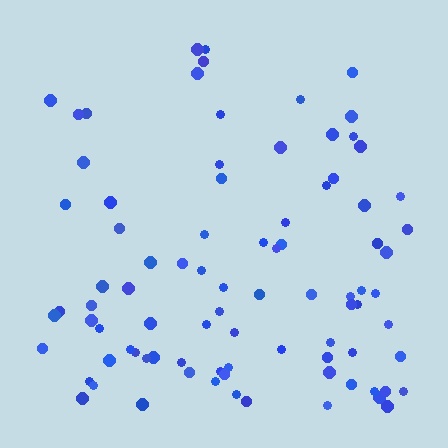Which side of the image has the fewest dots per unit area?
The top.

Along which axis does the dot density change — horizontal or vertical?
Vertical.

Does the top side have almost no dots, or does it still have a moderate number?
Still a moderate number, just noticeably fewer than the bottom.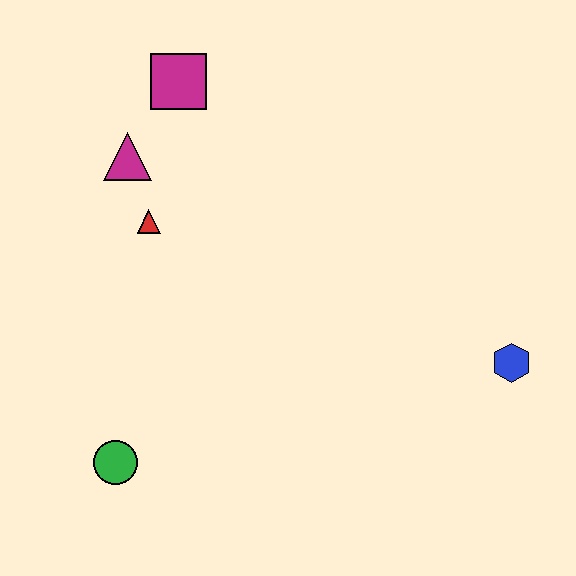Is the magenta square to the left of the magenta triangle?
No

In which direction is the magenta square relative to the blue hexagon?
The magenta square is to the left of the blue hexagon.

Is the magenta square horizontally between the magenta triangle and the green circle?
No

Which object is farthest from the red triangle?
The blue hexagon is farthest from the red triangle.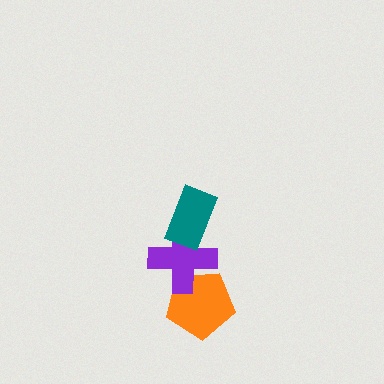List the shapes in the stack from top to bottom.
From top to bottom: the teal rectangle, the purple cross, the orange pentagon.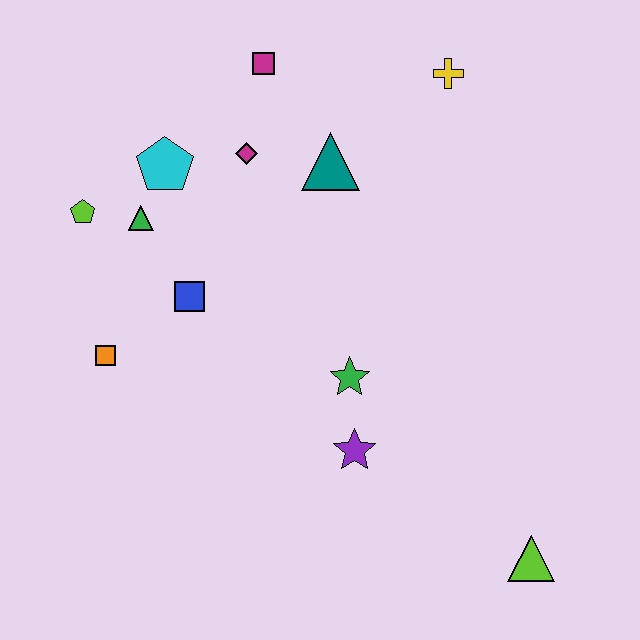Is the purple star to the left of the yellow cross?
Yes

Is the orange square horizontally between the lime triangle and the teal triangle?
No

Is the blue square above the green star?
Yes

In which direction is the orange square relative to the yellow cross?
The orange square is to the left of the yellow cross.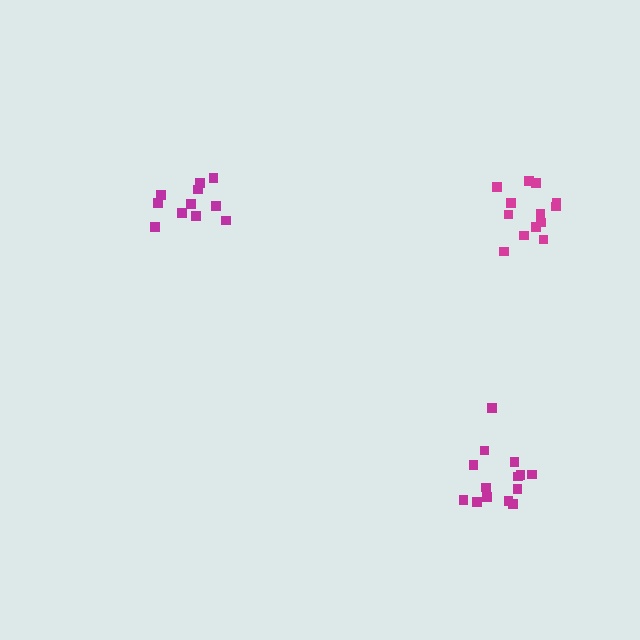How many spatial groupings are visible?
There are 3 spatial groupings.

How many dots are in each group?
Group 1: 11 dots, Group 2: 14 dots, Group 3: 14 dots (39 total).